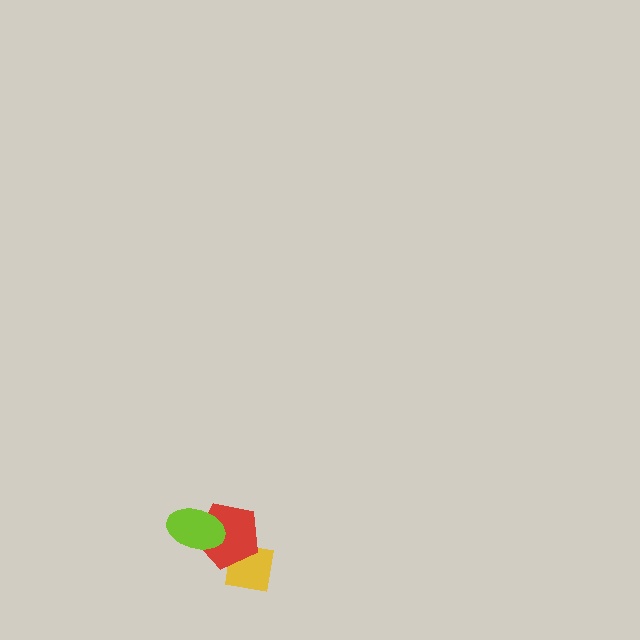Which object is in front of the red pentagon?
The lime ellipse is in front of the red pentagon.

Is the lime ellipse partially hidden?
No, no other shape covers it.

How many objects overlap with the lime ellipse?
1 object overlaps with the lime ellipse.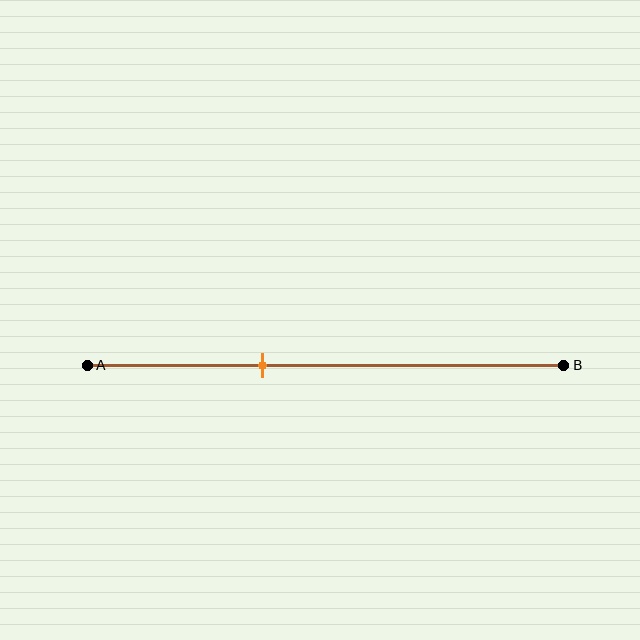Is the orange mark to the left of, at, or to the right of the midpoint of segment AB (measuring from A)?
The orange mark is to the left of the midpoint of segment AB.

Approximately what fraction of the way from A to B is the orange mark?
The orange mark is approximately 35% of the way from A to B.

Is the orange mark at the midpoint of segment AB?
No, the mark is at about 35% from A, not at the 50% midpoint.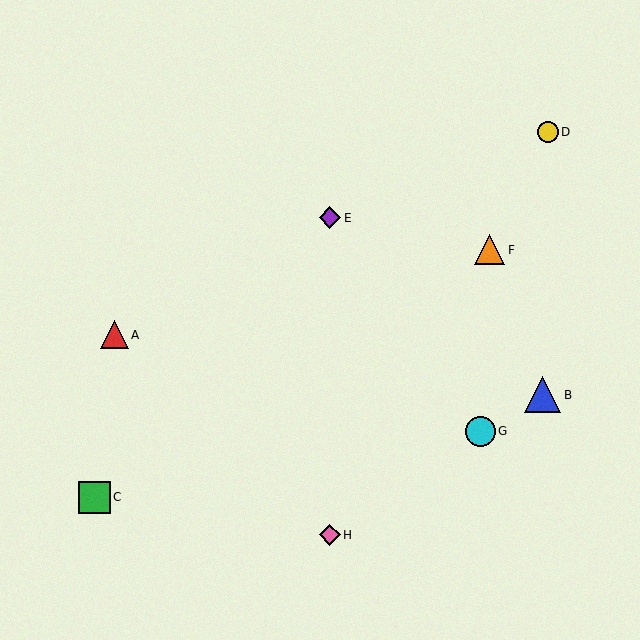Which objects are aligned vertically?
Objects E, H are aligned vertically.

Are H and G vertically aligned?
No, H is at x≈330 and G is at x≈480.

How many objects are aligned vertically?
2 objects (E, H) are aligned vertically.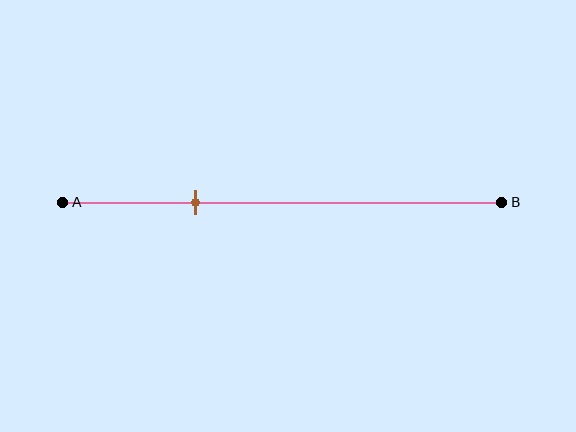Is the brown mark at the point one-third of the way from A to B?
Yes, the mark is approximately at the one-third point.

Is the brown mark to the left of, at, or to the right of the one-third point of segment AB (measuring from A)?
The brown mark is approximately at the one-third point of segment AB.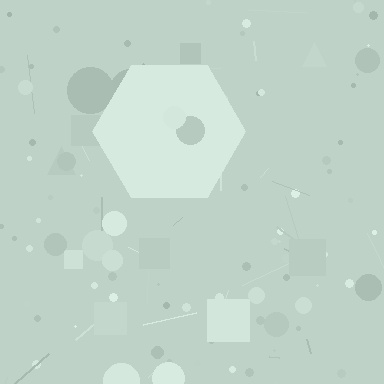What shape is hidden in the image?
A hexagon is hidden in the image.